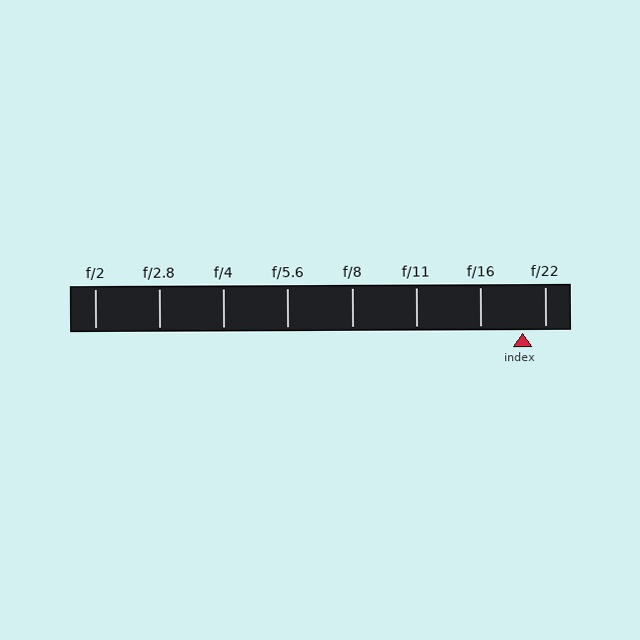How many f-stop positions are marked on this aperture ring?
There are 8 f-stop positions marked.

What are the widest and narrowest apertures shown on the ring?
The widest aperture shown is f/2 and the narrowest is f/22.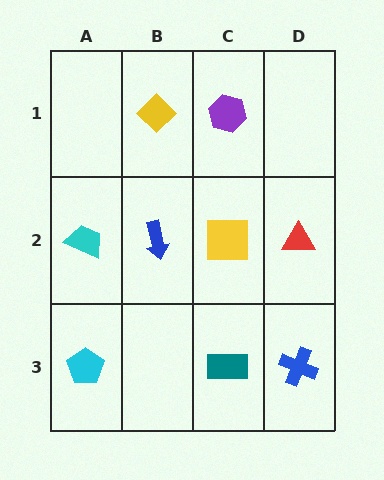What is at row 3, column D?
A blue cross.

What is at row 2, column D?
A red triangle.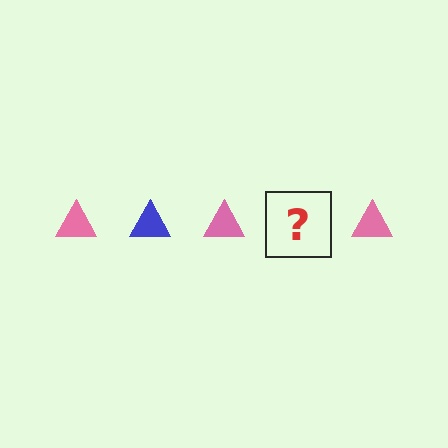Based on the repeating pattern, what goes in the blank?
The blank should be a blue triangle.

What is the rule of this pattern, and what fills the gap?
The rule is that the pattern cycles through pink, blue triangles. The gap should be filled with a blue triangle.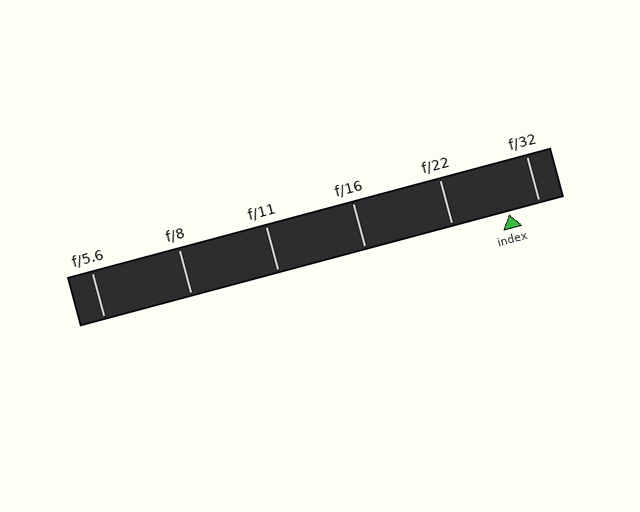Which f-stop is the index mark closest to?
The index mark is closest to f/32.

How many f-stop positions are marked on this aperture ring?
There are 6 f-stop positions marked.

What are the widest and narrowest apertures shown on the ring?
The widest aperture shown is f/5.6 and the narrowest is f/32.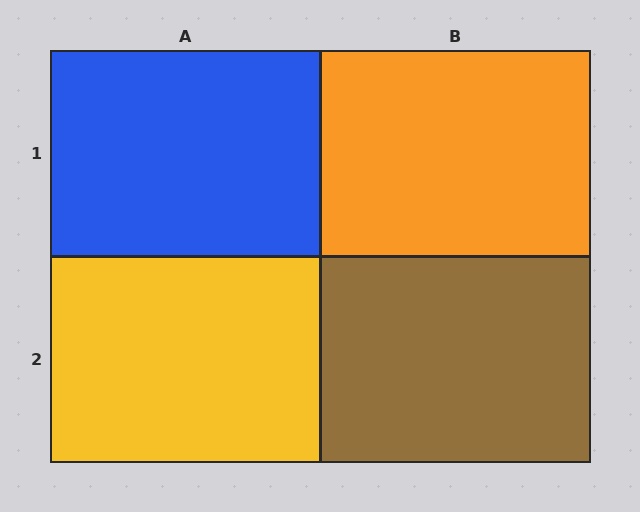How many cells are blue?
1 cell is blue.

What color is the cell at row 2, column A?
Yellow.